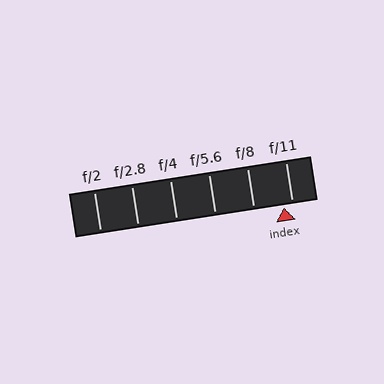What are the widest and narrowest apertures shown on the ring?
The widest aperture shown is f/2 and the narrowest is f/11.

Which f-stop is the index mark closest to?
The index mark is closest to f/11.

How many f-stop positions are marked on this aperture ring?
There are 6 f-stop positions marked.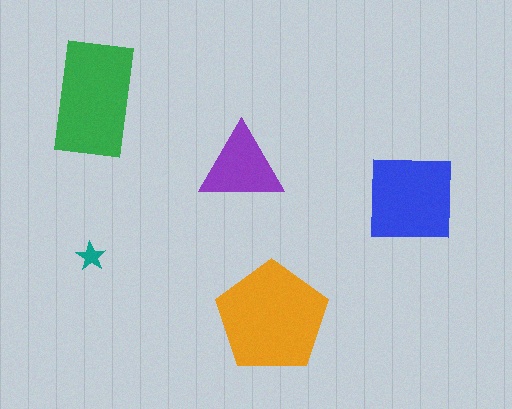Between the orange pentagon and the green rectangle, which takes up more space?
The orange pentagon.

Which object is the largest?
The orange pentagon.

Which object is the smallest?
The teal star.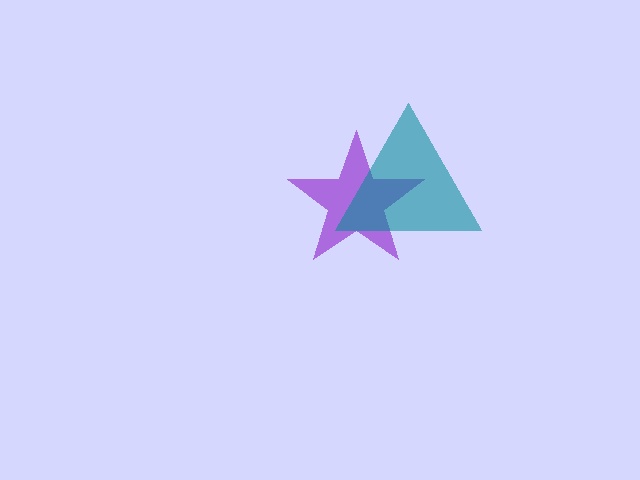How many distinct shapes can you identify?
There are 2 distinct shapes: a purple star, a teal triangle.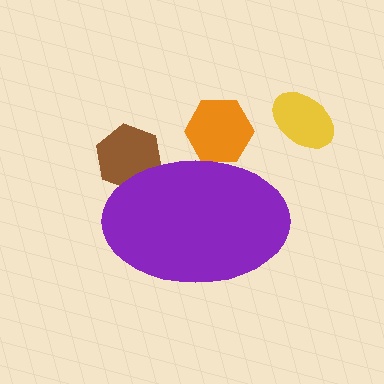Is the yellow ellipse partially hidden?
No, the yellow ellipse is fully visible.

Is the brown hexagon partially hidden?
Yes, the brown hexagon is partially hidden behind the purple ellipse.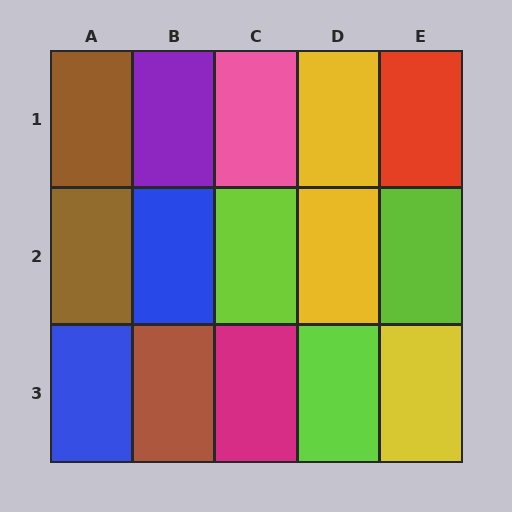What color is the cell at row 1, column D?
Yellow.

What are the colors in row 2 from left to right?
Brown, blue, lime, yellow, lime.